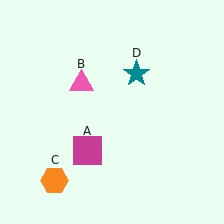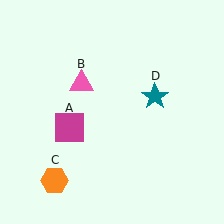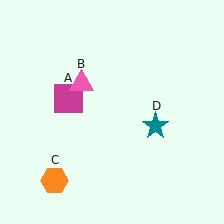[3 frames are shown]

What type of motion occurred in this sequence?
The magenta square (object A), teal star (object D) rotated clockwise around the center of the scene.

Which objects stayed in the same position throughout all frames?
Pink triangle (object B) and orange hexagon (object C) remained stationary.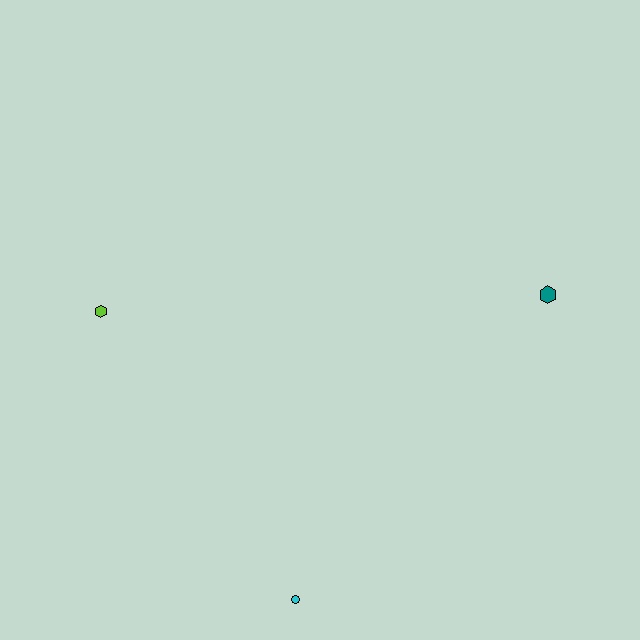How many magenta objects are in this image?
There are no magenta objects.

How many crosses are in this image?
There are no crosses.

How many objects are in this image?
There are 3 objects.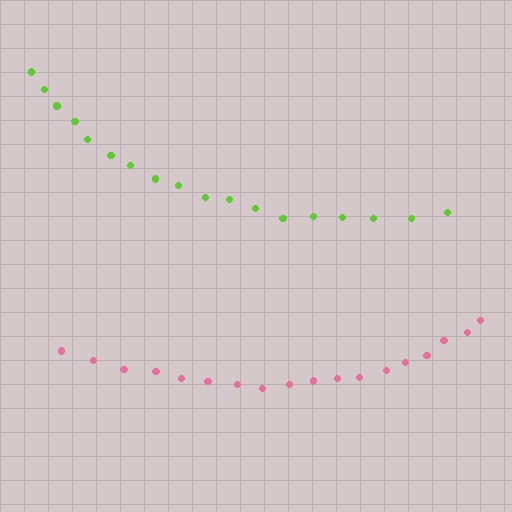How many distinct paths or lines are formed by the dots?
There are 2 distinct paths.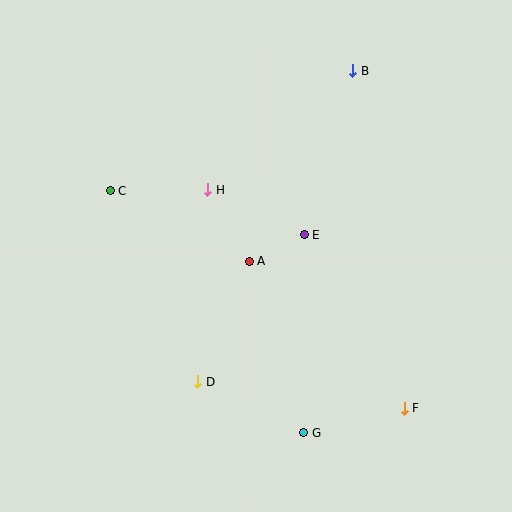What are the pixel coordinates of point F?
Point F is at (404, 408).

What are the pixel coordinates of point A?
Point A is at (249, 261).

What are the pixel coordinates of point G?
Point G is at (304, 432).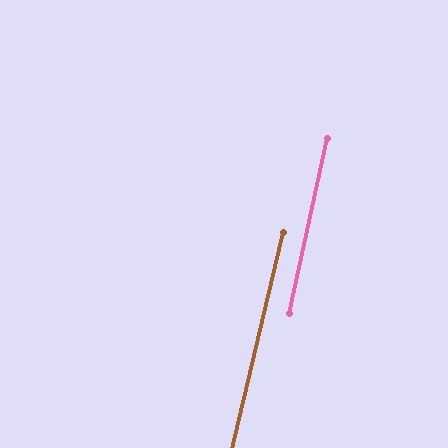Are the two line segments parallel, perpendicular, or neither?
Parallel — their directions differ by only 0.8°.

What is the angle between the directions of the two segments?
Approximately 1 degree.